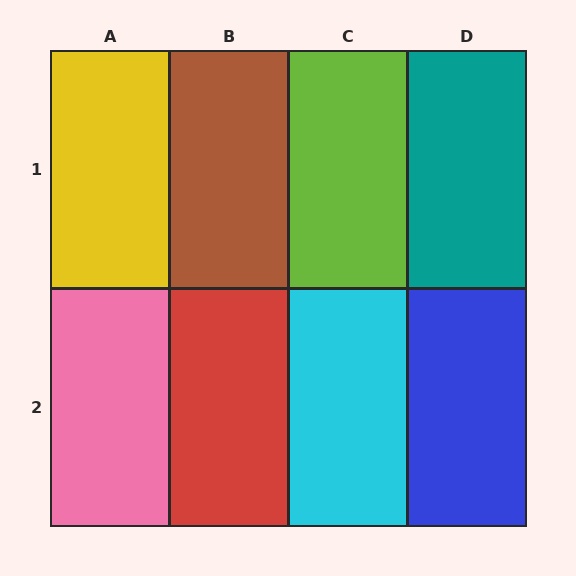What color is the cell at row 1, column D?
Teal.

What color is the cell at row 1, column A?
Yellow.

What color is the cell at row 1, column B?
Brown.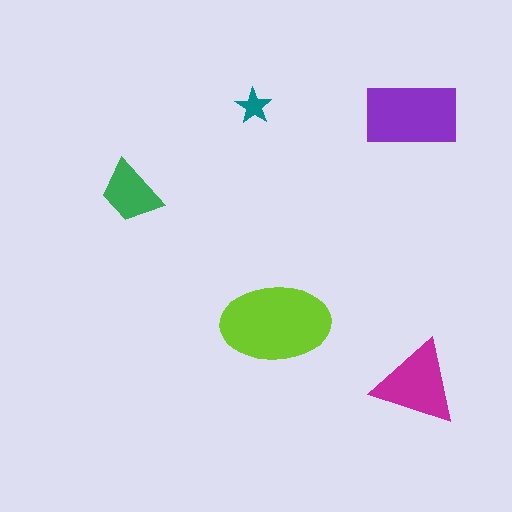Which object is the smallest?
The teal star.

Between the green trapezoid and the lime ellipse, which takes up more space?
The lime ellipse.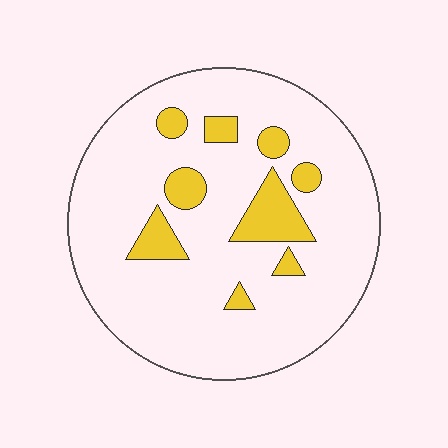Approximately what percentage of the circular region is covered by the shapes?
Approximately 15%.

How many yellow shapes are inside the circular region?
9.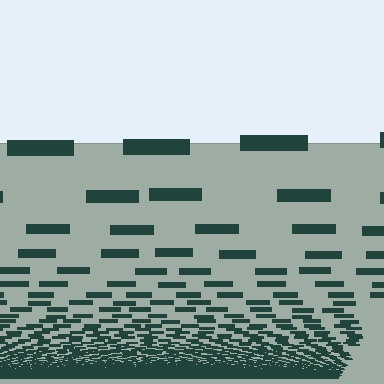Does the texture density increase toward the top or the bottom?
Density increases toward the bottom.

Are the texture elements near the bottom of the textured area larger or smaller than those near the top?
Smaller. The gradient is inverted — elements near the bottom are smaller and denser.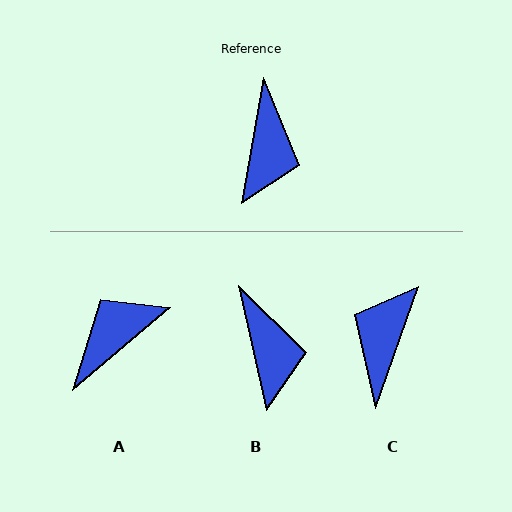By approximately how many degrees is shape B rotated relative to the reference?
Approximately 23 degrees counter-clockwise.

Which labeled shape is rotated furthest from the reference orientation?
C, about 171 degrees away.